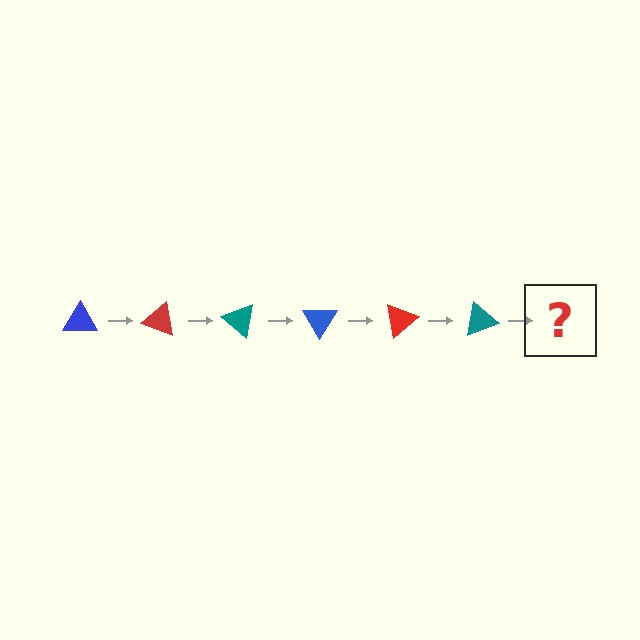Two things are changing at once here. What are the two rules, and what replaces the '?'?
The two rules are that it rotates 20 degrees each step and the color cycles through blue, red, and teal. The '?' should be a blue triangle, rotated 120 degrees from the start.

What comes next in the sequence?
The next element should be a blue triangle, rotated 120 degrees from the start.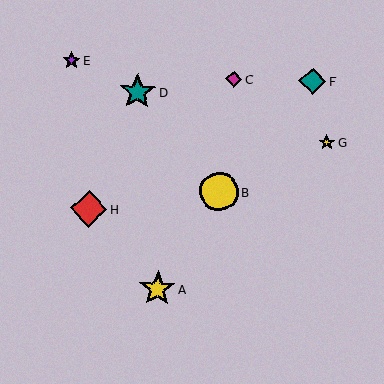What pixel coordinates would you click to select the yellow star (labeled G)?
Click at (327, 143) to select the yellow star G.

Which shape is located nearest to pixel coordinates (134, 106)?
The teal star (labeled D) at (138, 92) is nearest to that location.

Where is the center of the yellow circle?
The center of the yellow circle is at (219, 192).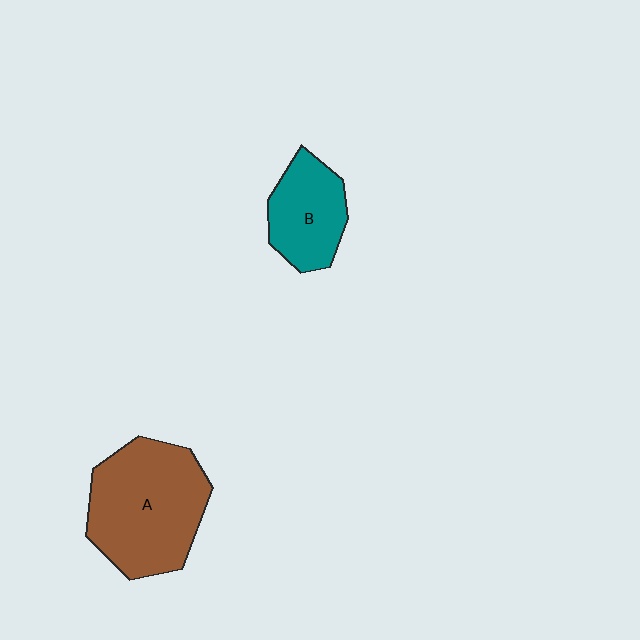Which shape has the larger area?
Shape A (brown).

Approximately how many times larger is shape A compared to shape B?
Approximately 1.8 times.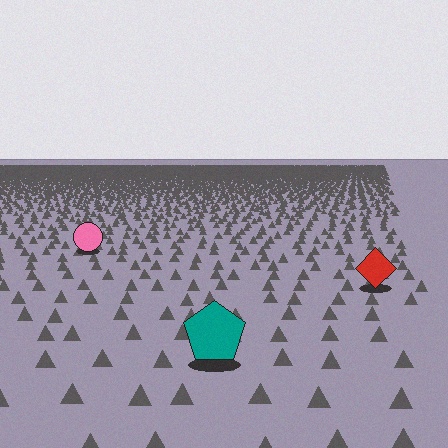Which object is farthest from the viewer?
The pink circle is farthest from the viewer. It appears smaller and the ground texture around it is denser.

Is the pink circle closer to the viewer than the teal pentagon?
No. The teal pentagon is closer — you can tell from the texture gradient: the ground texture is coarser near it.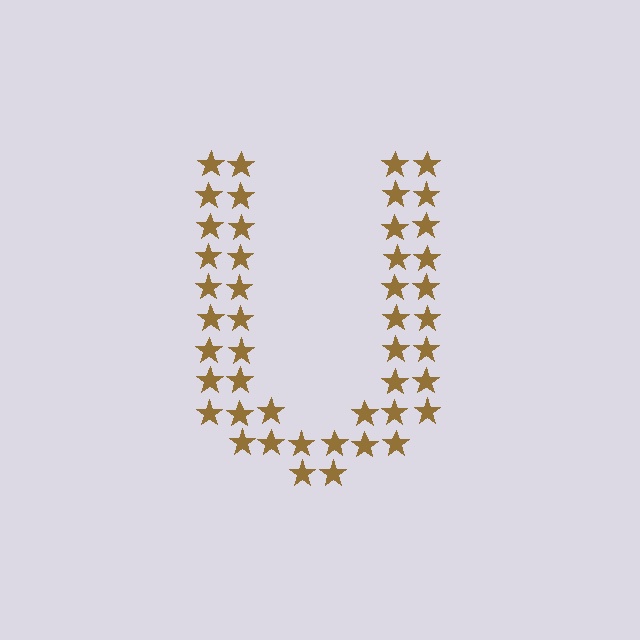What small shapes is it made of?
It is made of small stars.